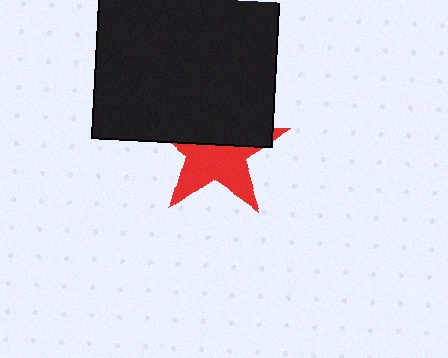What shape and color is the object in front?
The object in front is a black square.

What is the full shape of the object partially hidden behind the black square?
The partially hidden object is a red star.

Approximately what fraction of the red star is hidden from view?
Roughly 47% of the red star is hidden behind the black square.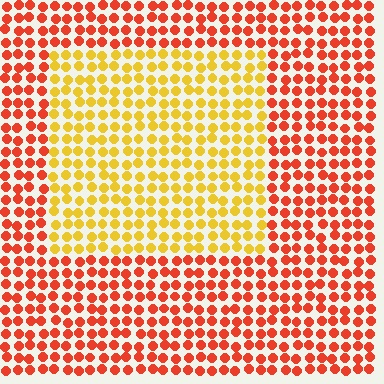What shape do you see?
I see a rectangle.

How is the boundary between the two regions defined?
The boundary is defined purely by a slight shift in hue (about 43 degrees). Spacing, size, and orientation are identical on both sides.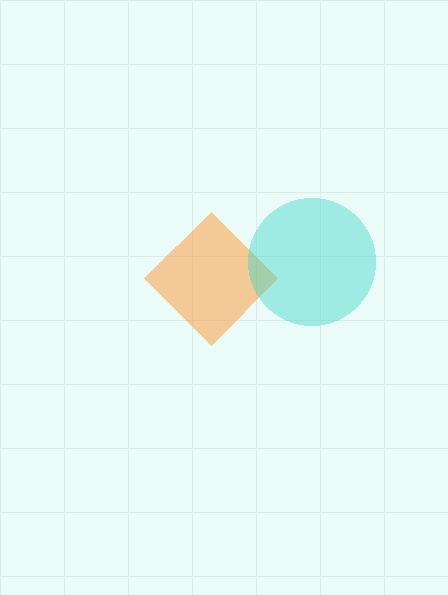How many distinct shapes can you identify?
There are 2 distinct shapes: an orange diamond, a cyan circle.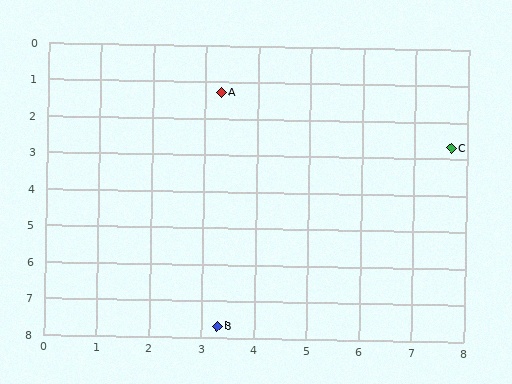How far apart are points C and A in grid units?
Points C and A are about 4.6 grid units apart.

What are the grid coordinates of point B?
Point B is at approximately (3.3, 7.7).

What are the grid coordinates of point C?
Point C is at approximately (7.7, 2.7).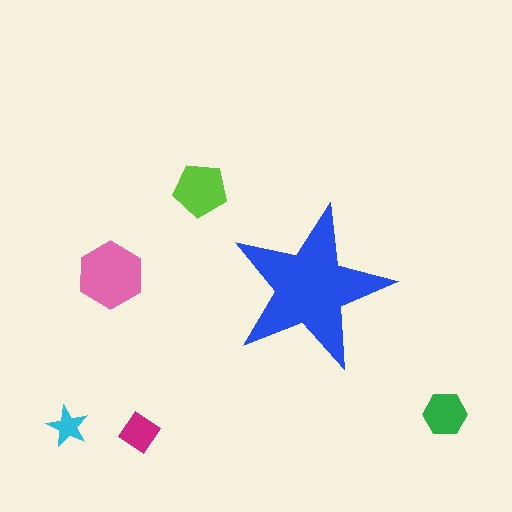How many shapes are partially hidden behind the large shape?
0 shapes are partially hidden.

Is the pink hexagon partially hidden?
No, the pink hexagon is fully visible.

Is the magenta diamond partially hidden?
No, the magenta diamond is fully visible.